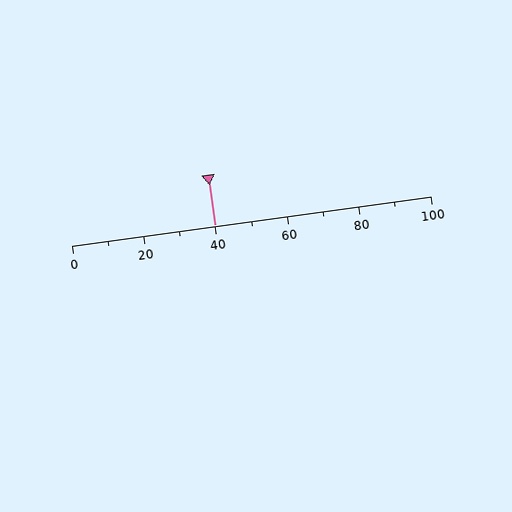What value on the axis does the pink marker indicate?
The marker indicates approximately 40.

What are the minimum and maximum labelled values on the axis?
The axis runs from 0 to 100.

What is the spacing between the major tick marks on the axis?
The major ticks are spaced 20 apart.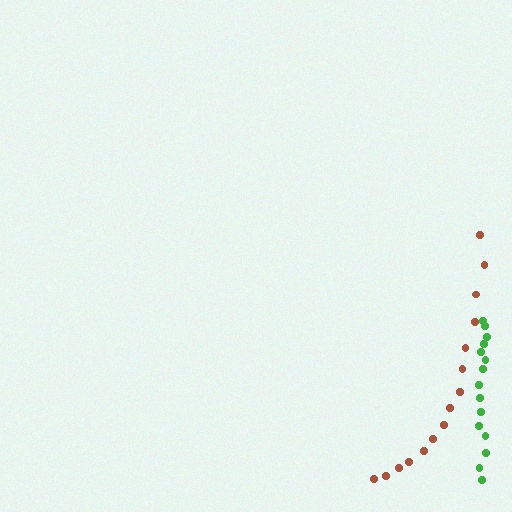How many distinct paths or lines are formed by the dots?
There are 2 distinct paths.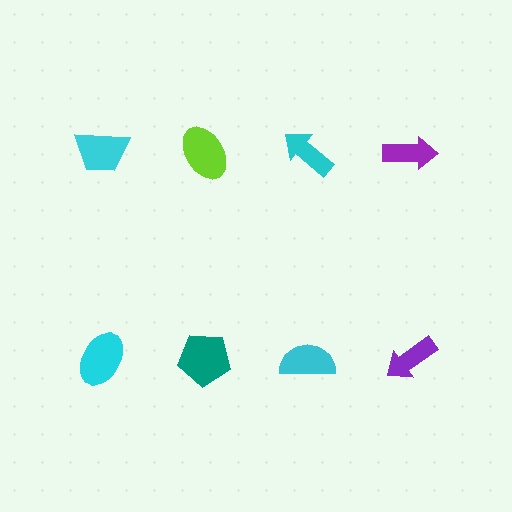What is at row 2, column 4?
A purple arrow.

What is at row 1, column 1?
A cyan trapezoid.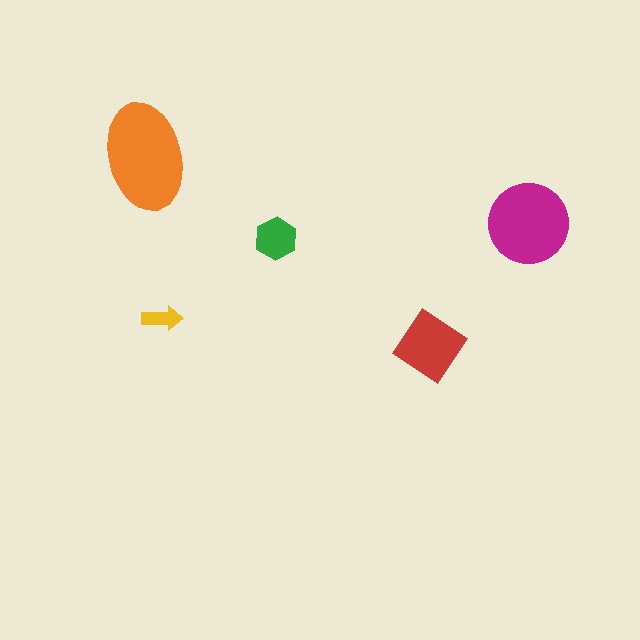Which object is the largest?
The orange ellipse.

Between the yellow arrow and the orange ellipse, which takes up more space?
The orange ellipse.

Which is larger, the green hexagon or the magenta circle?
The magenta circle.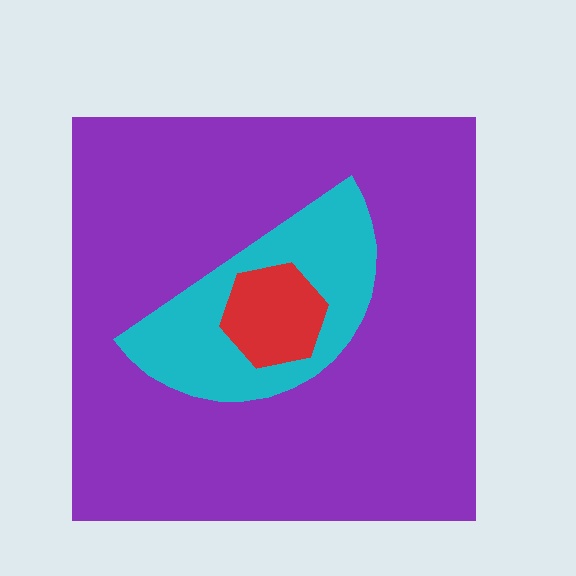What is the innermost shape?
The red hexagon.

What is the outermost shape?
The purple square.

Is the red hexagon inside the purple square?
Yes.